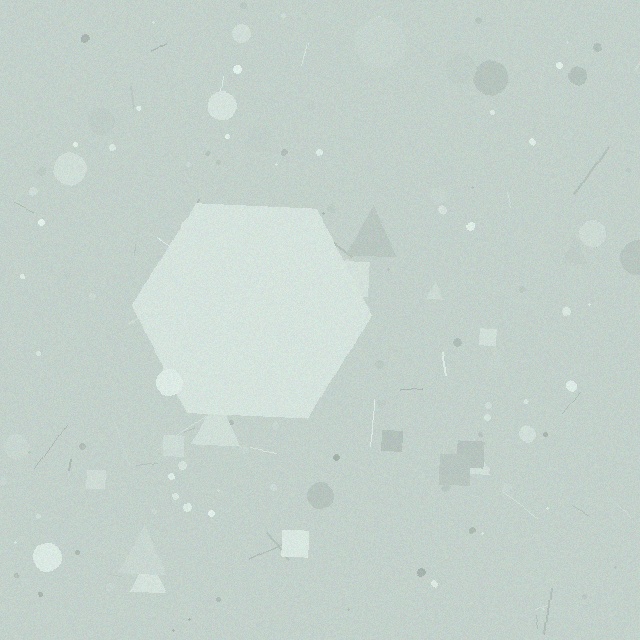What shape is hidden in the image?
A hexagon is hidden in the image.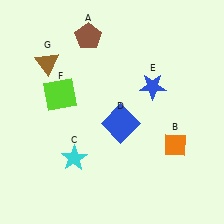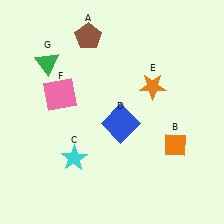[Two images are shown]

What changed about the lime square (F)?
In Image 1, F is lime. In Image 2, it changed to pink.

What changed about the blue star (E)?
In Image 1, E is blue. In Image 2, it changed to orange.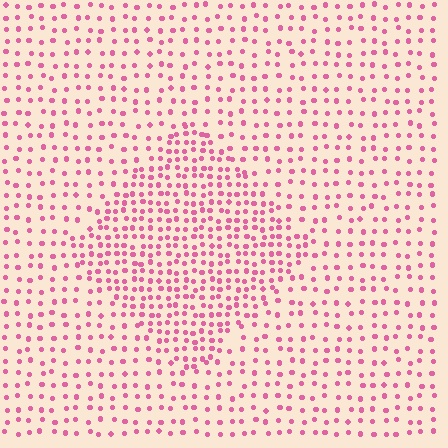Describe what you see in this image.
The image contains small pink elements arranged at two different densities. A diamond-shaped region is visible where the elements are more densely packed than the surrounding area.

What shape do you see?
I see a diamond.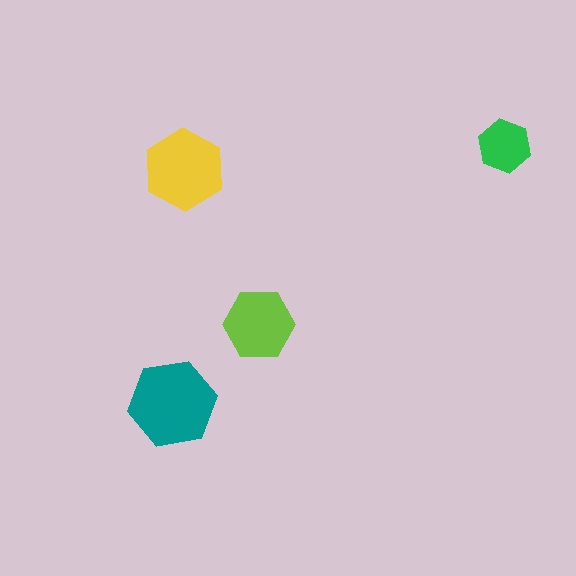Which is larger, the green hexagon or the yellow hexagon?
The yellow one.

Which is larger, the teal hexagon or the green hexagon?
The teal one.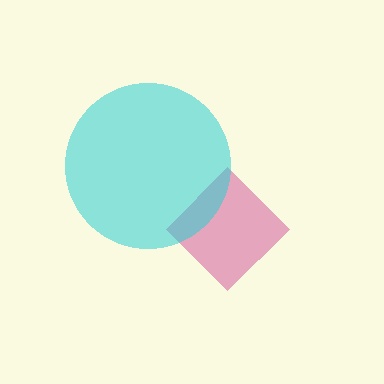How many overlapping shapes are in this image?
There are 2 overlapping shapes in the image.